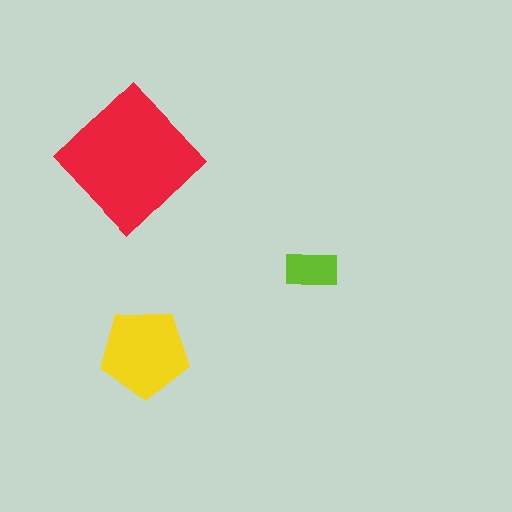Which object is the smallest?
The lime rectangle.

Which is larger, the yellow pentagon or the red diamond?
The red diamond.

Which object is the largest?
The red diamond.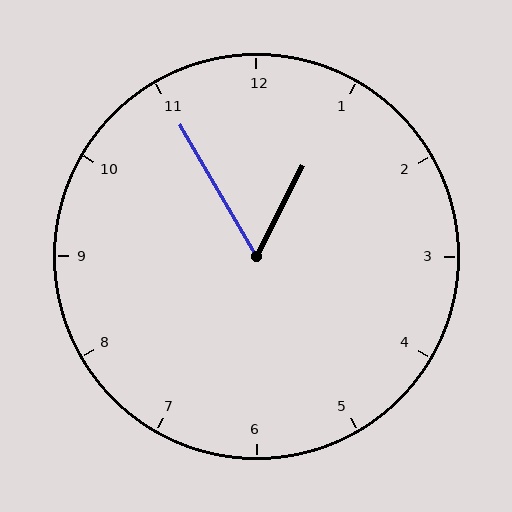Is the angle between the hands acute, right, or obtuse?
It is acute.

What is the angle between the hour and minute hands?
Approximately 58 degrees.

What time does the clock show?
12:55.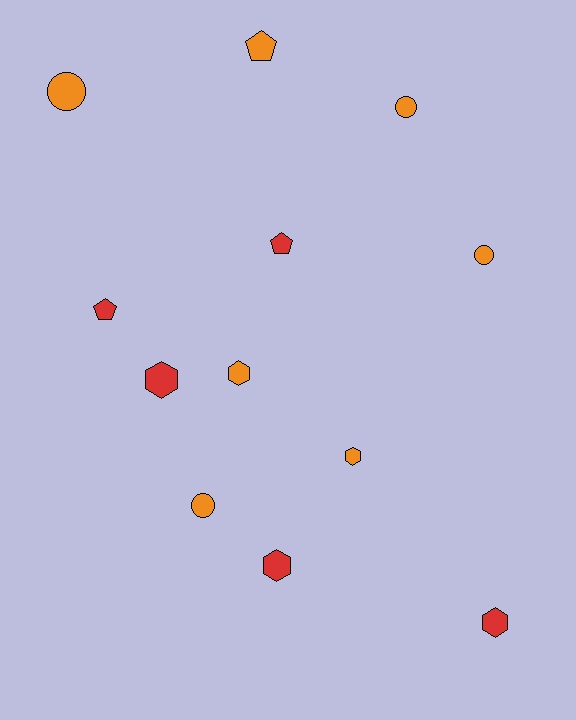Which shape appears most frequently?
Hexagon, with 5 objects.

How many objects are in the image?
There are 12 objects.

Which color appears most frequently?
Orange, with 7 objects.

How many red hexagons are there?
There are 3 red hexagons.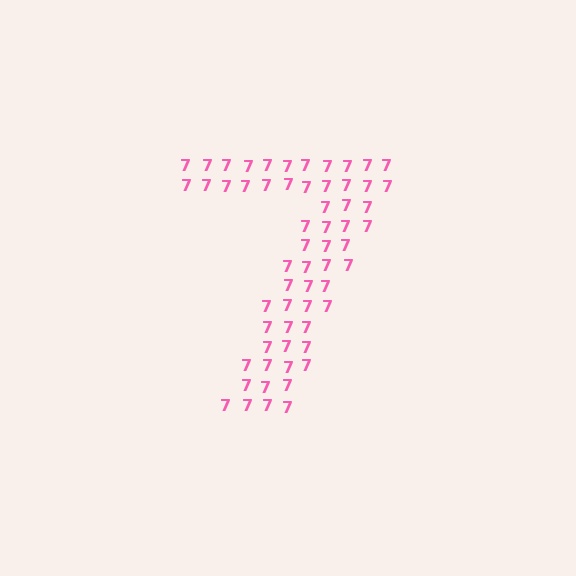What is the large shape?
The large shape is the digit 7.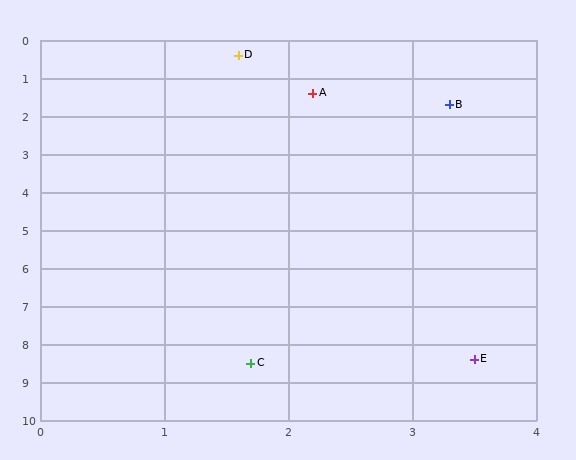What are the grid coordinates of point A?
Point A is at approximately (2.2, 1.4).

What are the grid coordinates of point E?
Point E is at approximately (3.5, 8.4).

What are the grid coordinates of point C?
Point C is at approximately (1.7, 8.5).